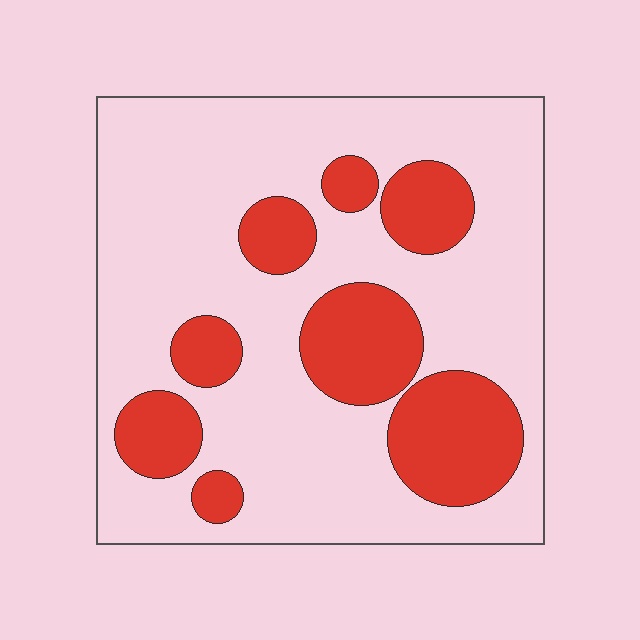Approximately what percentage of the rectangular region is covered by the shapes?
Approximately 25%.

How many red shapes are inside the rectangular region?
8.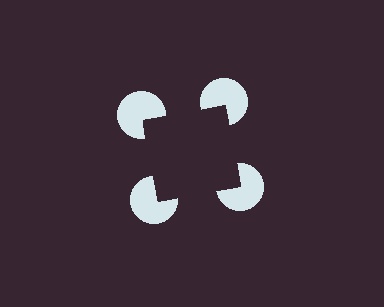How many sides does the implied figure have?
4 sides.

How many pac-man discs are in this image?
There are 4 — one at each vertex of the illusory square.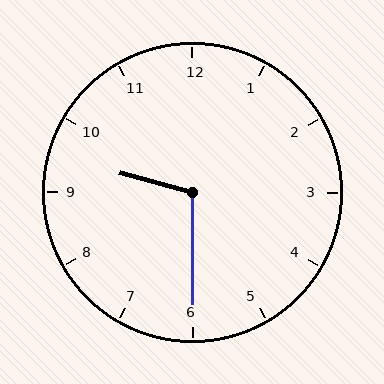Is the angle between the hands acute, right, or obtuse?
It is obtuse.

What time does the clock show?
9:30.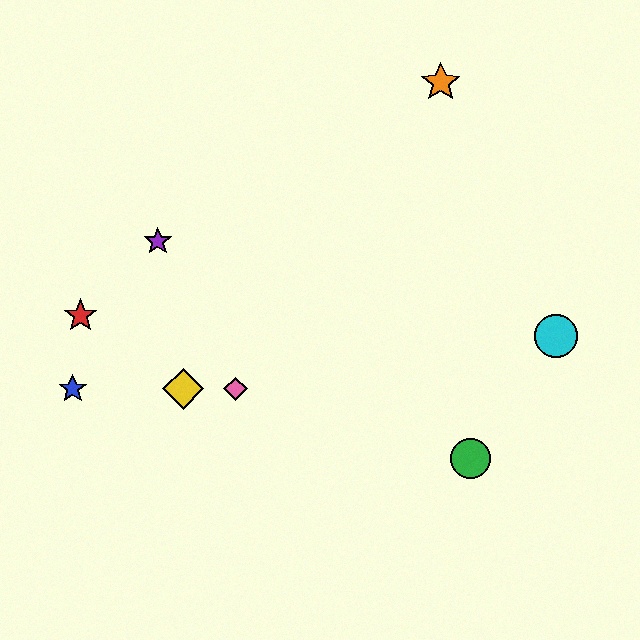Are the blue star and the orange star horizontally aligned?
No, the blue star is at y≈389 and the orange star is at y≈82.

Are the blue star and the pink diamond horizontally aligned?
Yes, both are at y≈389.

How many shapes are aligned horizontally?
3 shapes (the blue star, the yellow diamond, the pink diamond) are aligned horizontally.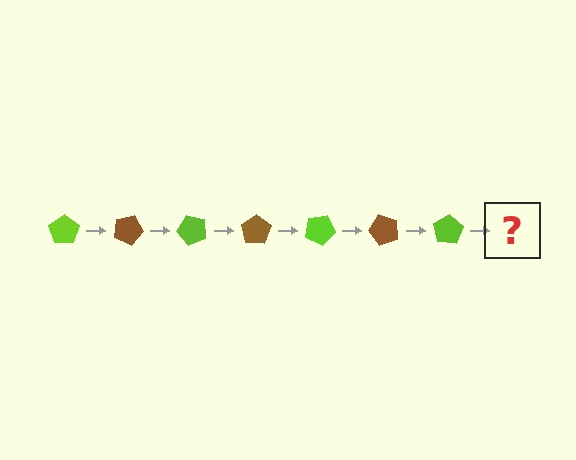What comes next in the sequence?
The next element should be a brown pentagon, rotated 175 degrees from the start.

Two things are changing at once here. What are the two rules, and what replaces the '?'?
The two rules are that it rotates 25 degrees each step and the color cycles through lime and brown. The '?' should be a brown pentagon, rotated 175 degrees from the start.